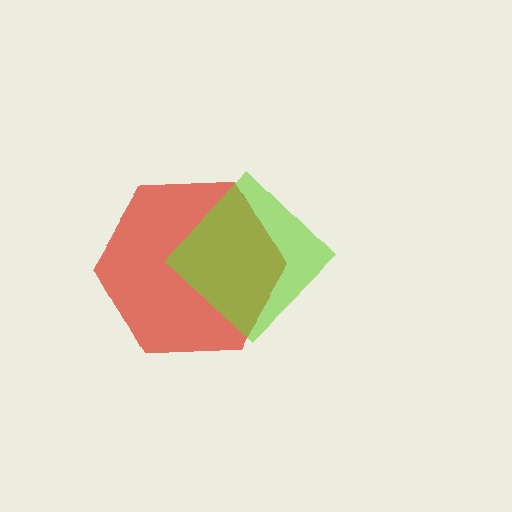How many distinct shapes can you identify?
There are 2 distinct shapes: a red hexagon, a lime diamond.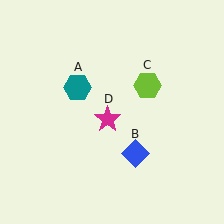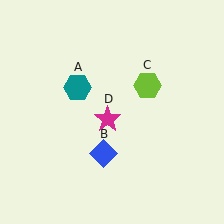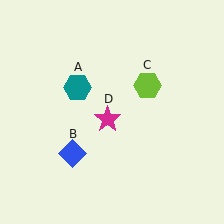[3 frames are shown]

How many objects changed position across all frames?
1 object changed position: blue diamond (object B).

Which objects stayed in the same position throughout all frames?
Teal hexagon (object A) and lime hexagon (object C) and magenta star (object D) remained stationary.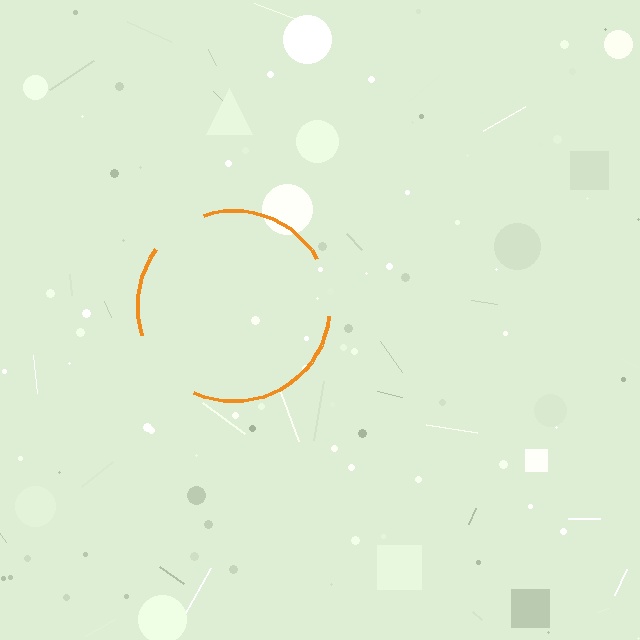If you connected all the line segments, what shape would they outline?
They would outline a circle.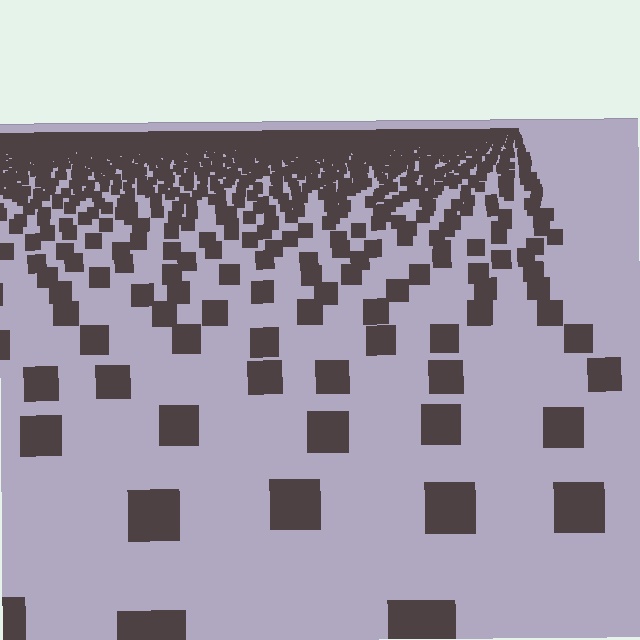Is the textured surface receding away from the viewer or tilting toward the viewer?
The surface is receding away from the viewer. Texture elements get smaller and denser toward the top.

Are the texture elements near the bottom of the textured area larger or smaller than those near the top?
Larger. Near the bottom, elements are closer to the viewer and appear at a bigger on-screen size.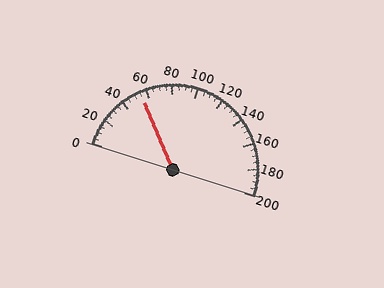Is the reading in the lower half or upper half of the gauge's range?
The reading is in the lower half of the range (0 to 200).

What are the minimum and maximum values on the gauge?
The gauge ranges from 0 to 200.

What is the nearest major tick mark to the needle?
The nearest major tick mark is 60.